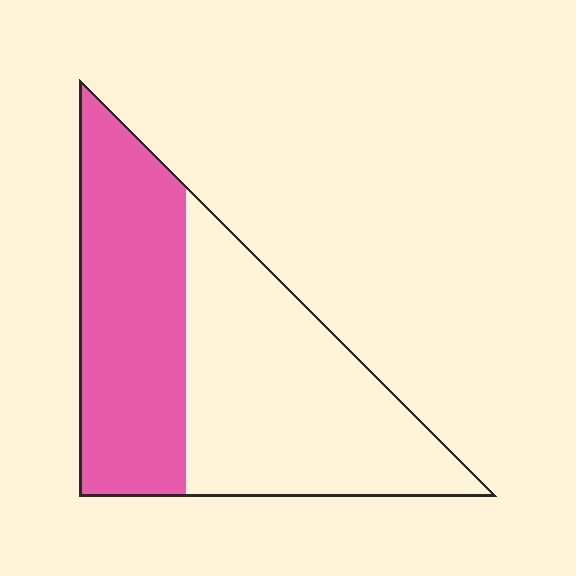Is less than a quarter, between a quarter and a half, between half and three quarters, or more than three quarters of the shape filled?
Between a quarter and a half.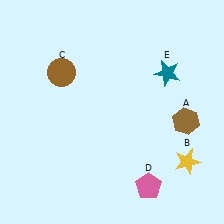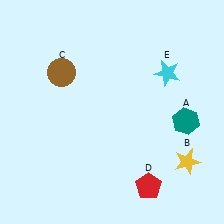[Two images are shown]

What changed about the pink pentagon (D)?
In Image 1, D is pink. In Image 2, it changed to red.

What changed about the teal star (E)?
In Image 1, E is teal. In Image 2, it changed to cyan.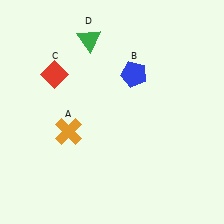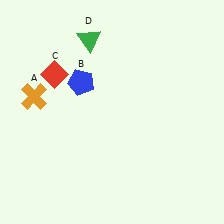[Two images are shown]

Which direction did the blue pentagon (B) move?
The blue pentagon (B) moved left.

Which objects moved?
The objects that moved are: the orange cross (A), the blue pentagon (B).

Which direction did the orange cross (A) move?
The orange cross (A) moved up.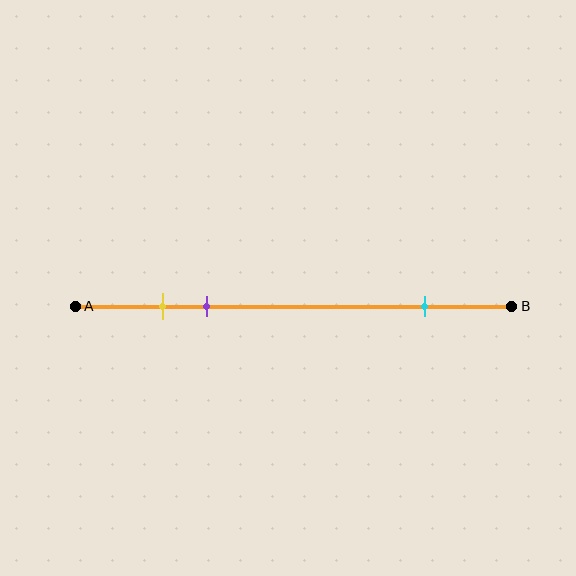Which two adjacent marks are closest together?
The yellow and purple marks are the closest adjacent pair.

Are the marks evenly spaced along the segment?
No, the marks are not evenly spaced.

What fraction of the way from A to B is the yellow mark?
The yellow mark is approximately 20% (0.2) of the way from A to B.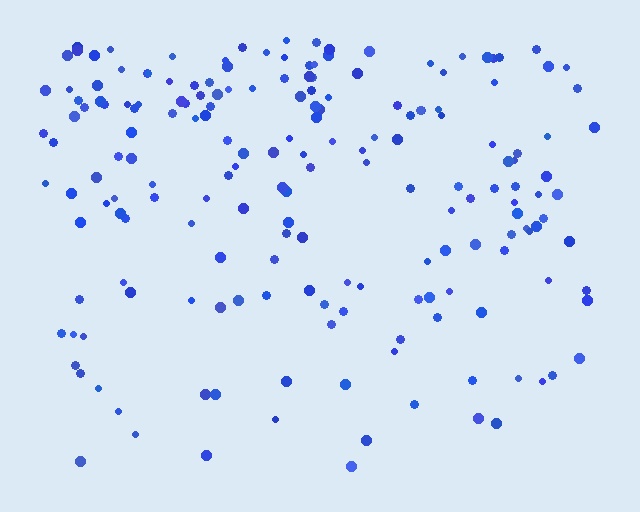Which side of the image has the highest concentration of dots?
The top.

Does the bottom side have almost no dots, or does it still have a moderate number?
Still a moderate number, just noticeably fewer than the top.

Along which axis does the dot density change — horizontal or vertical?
Vertical.